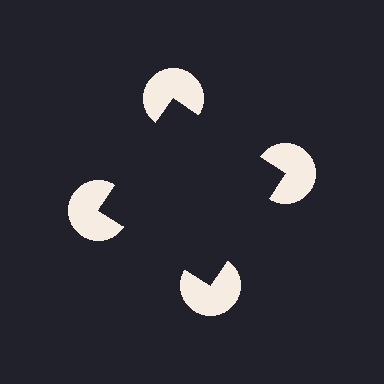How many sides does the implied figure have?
4 sides.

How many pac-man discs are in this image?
There are 4 — one at each vertex of the illusory square.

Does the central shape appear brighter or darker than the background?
It typically appears slightly darker than the background, even though no actual brightness change is drawn.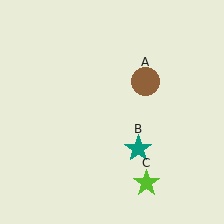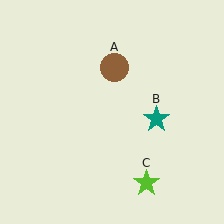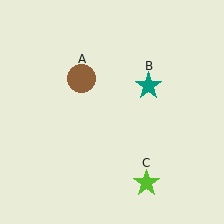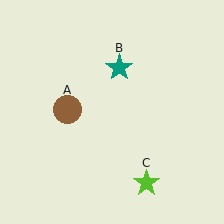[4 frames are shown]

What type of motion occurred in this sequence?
The brown circle (object A), teal star (object B) rotated counterclockwise around the center of the scene.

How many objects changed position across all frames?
2 objects changed position: brown circle (object A), teal star (object B).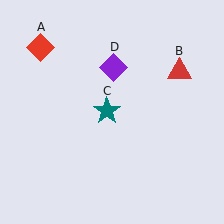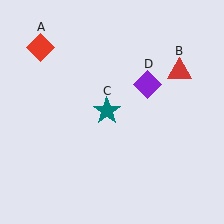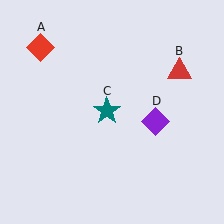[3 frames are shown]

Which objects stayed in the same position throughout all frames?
Red diamond (object A) and red triangle (object B) and teal star (object C) remained stationary.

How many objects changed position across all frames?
1 object changed position: purple diamond (object D).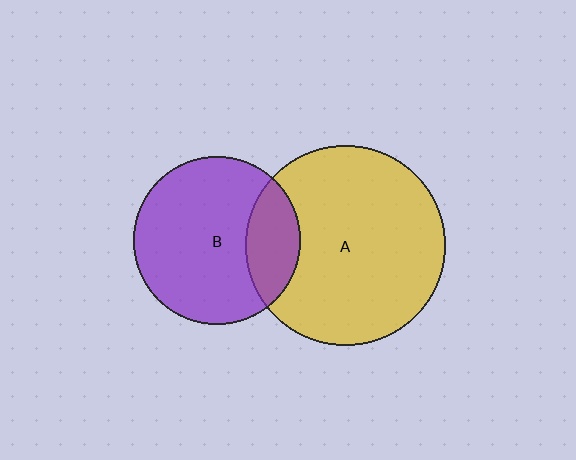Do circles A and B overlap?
Yes.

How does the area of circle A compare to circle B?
Approximately 1.4 times.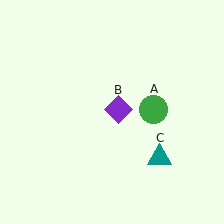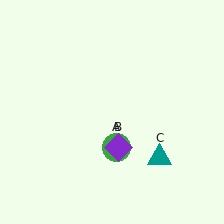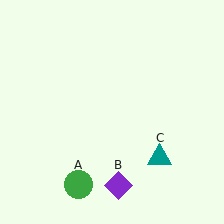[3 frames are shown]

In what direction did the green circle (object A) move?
The green circle (object A) moved down and to the left.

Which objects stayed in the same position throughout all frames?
Teal triangle (object C) remained stationary.